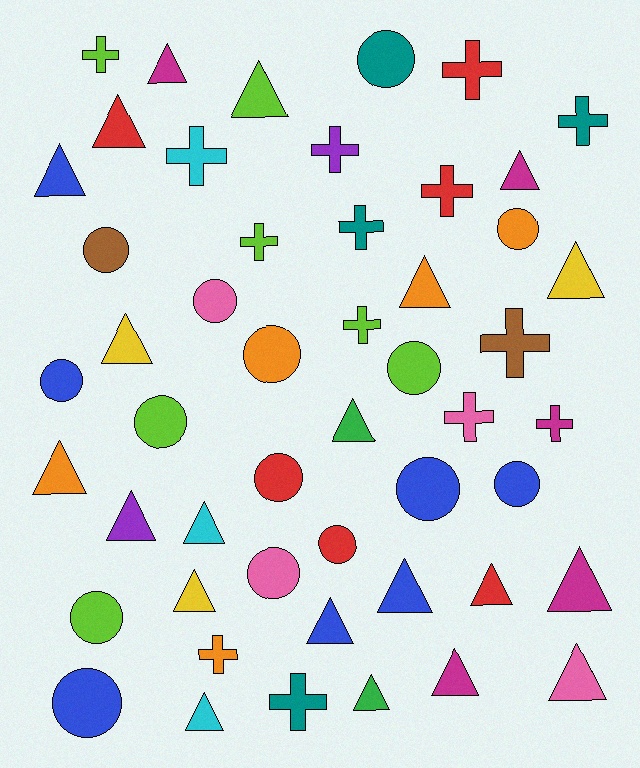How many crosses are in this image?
There are 14 crosses.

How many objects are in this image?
There are 50 objects.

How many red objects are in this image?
There are 6 red objects.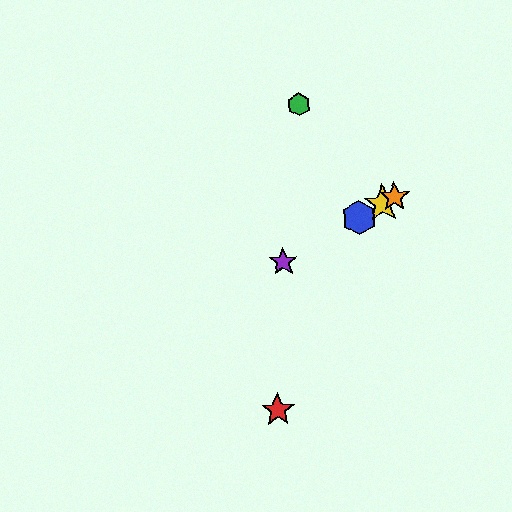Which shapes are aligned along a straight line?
The blue hexagon, the yellow star, the purple star, the orange star are aligned along a straight line.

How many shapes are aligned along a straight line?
4 shapes (the blue hexagon, the yellow star, the purple star, the orange star) are aligned along a straight line.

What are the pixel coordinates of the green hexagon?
The green hexagon is at (299, 105).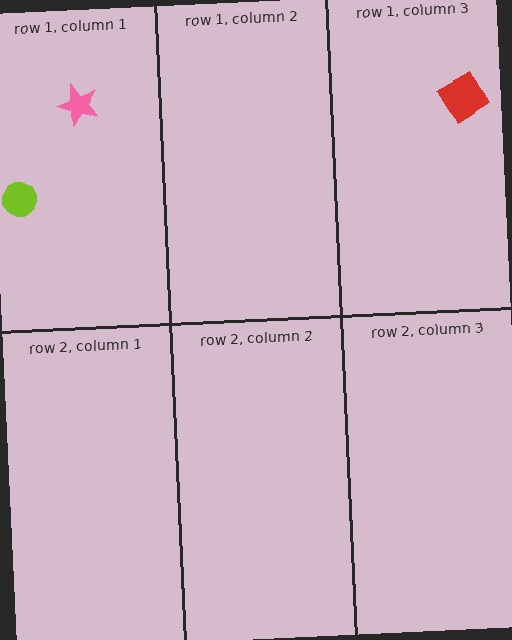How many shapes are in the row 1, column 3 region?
1.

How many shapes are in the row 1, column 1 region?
2.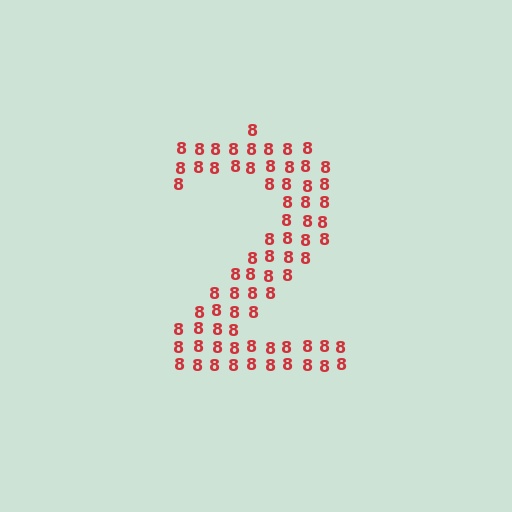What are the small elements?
The small elements are digit 8's.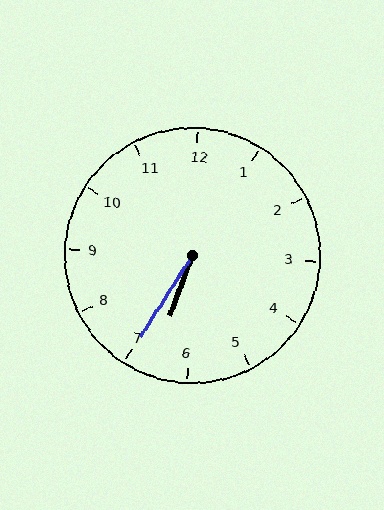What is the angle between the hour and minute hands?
Approximately 12 degrees.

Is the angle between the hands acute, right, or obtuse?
It is acute.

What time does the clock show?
6:35.